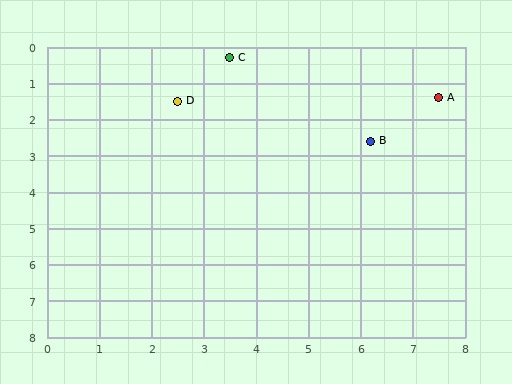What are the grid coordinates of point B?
Point B is at approximately (6.2, 2.6).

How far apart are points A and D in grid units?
Points A and D are about 5.0 grid units apart.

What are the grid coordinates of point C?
Point C is at approximately (3.5, 0.3).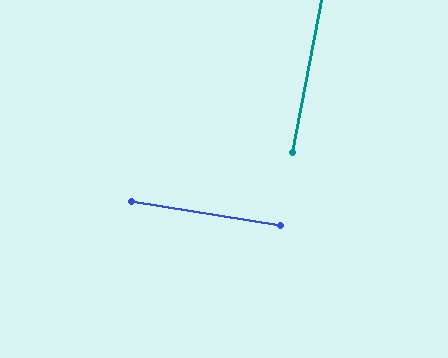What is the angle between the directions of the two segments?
Approximately 89 degrees.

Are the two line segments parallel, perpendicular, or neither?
Perpendicular — they meet at approximately 89°.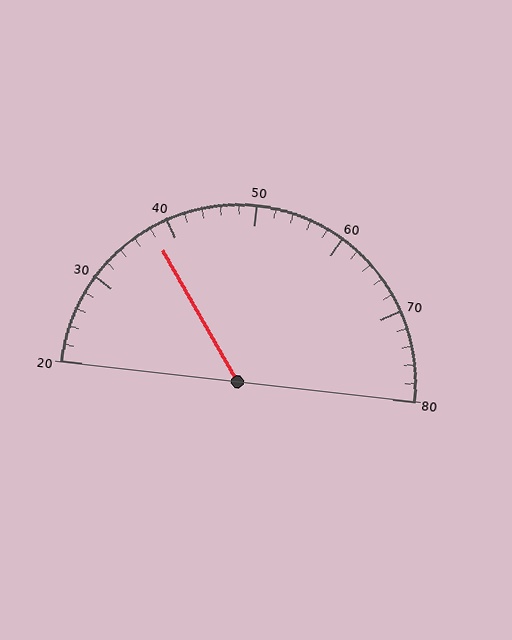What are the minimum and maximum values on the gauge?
The gauge ranges from 20 to 80.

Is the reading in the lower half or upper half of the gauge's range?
The reading is in the lower half of the range (20 to 80).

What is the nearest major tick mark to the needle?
The nearest major tick mark is 40.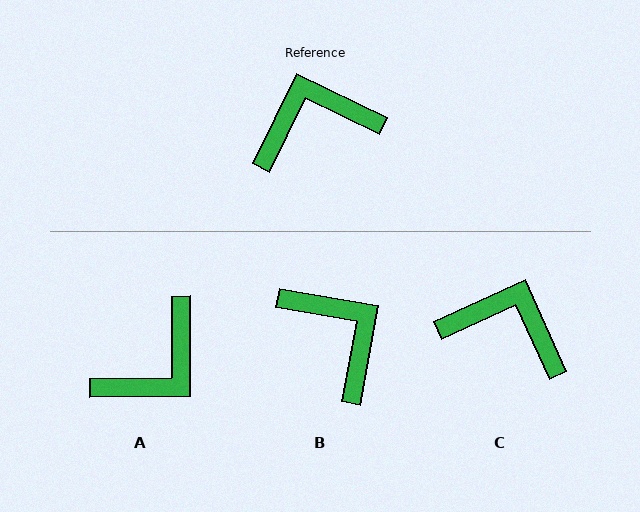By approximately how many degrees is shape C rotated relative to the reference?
Approximately 39 degrees clockwise.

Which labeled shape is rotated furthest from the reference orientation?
A, about 154 degrees away.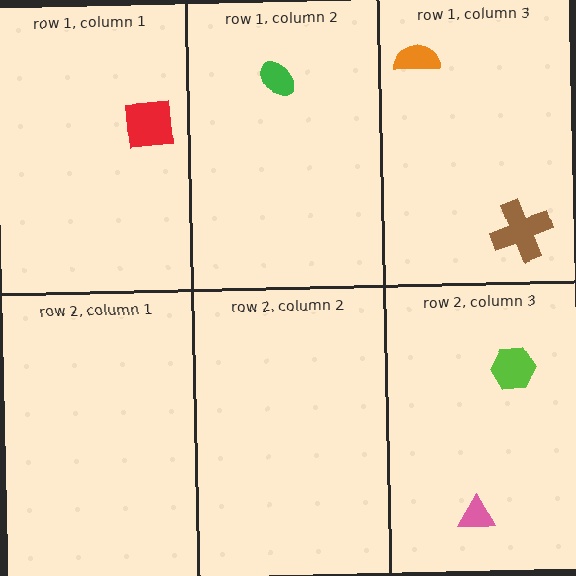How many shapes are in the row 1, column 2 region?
1.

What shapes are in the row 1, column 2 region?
The green ellipse.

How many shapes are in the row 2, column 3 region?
2.